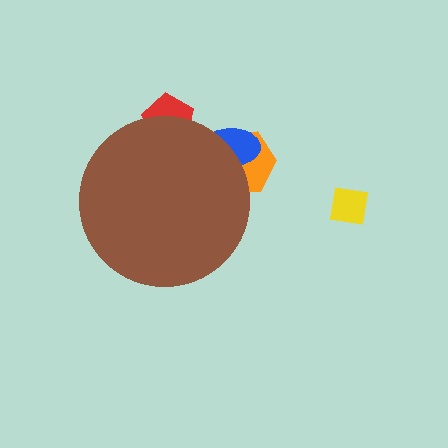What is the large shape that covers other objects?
A brown circle.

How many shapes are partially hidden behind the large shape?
3 shapes are partially hidden.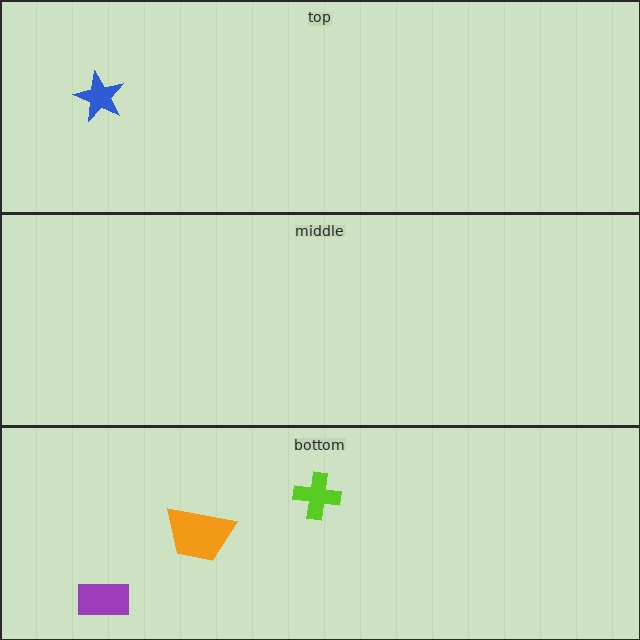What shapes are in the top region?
The blue star.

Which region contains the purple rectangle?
The bottom region.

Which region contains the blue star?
The top region.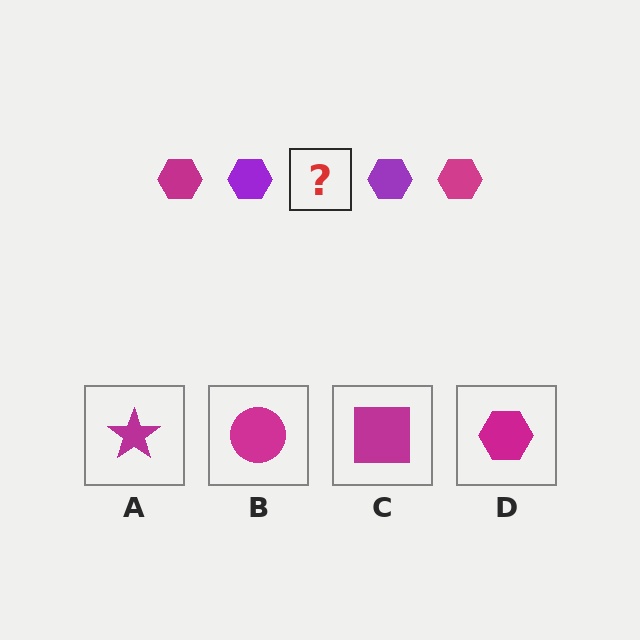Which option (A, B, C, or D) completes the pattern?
D.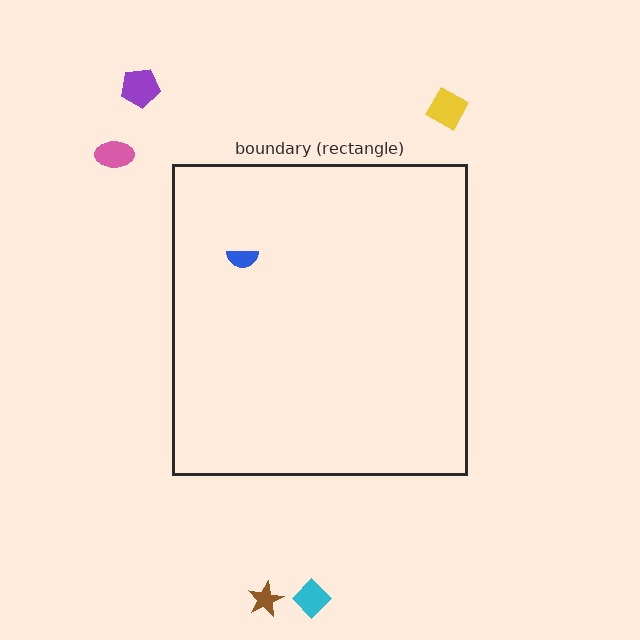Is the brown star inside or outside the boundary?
Outside.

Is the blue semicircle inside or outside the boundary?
Inside.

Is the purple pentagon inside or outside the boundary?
Outside.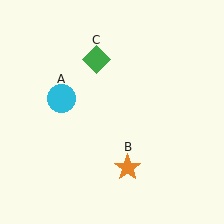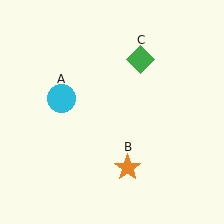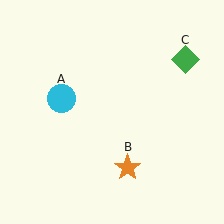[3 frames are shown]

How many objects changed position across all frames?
1 object changed position: green diamond (object C).